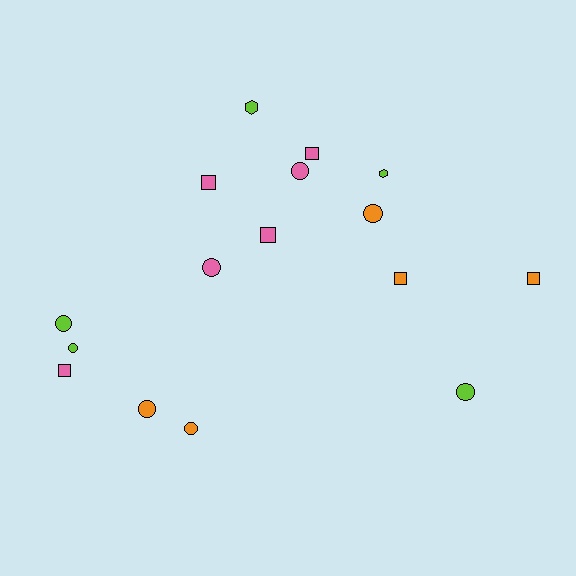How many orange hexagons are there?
There are no orange hexagons.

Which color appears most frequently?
Pink, with 6 objects.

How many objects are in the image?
There are 16 objects.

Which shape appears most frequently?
Circle, with 8 objects.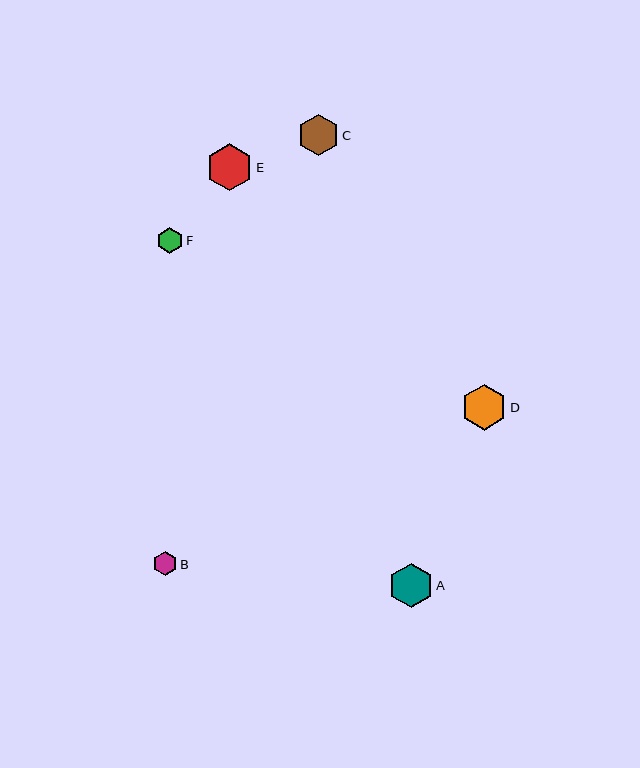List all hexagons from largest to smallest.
From largest to smallest: E, D, A, C, F, B.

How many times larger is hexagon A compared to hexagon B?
Hexagon A is approximately 1.9 times the size of hexagon B.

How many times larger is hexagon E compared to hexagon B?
Hexagon E is approximately 2.0 times the size of hexagon B.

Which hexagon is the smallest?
Hexagon B is the smallest with a size of approximately 24 pixels.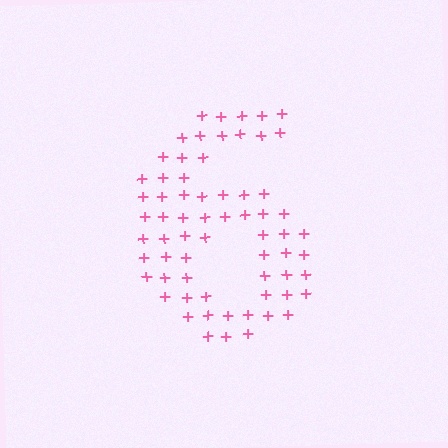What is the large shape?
The large shape is the digit 6.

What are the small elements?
The small elements are plus signs.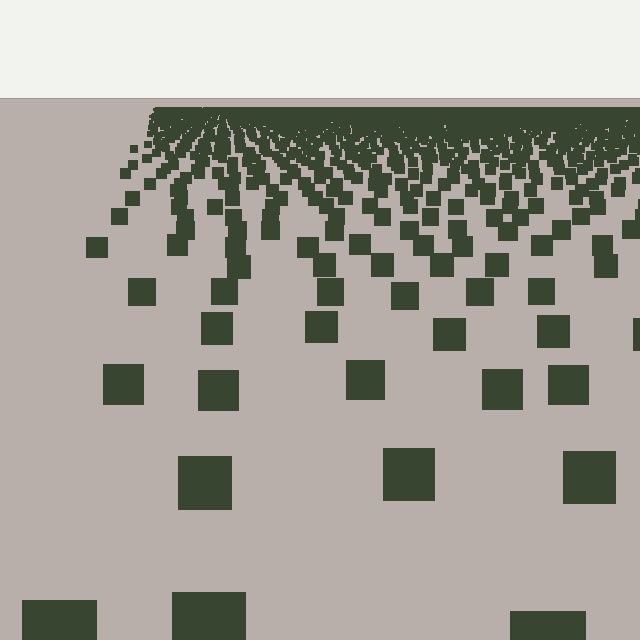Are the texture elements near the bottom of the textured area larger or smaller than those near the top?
Larger. Near the bottom, elements are closer to the viewer and appear at a bigger on-screen size.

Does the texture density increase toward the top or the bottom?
Density increases toward the top.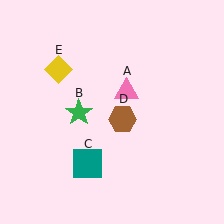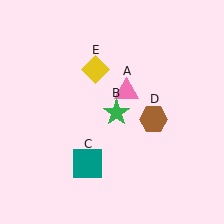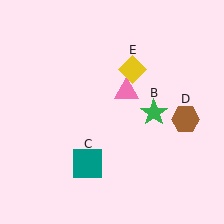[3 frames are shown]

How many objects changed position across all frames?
3 objects changed position: green star (object B), brown hexagon (object D), yellow diamond (object E).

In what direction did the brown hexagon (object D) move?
The brown hexagon (object D) moved right.